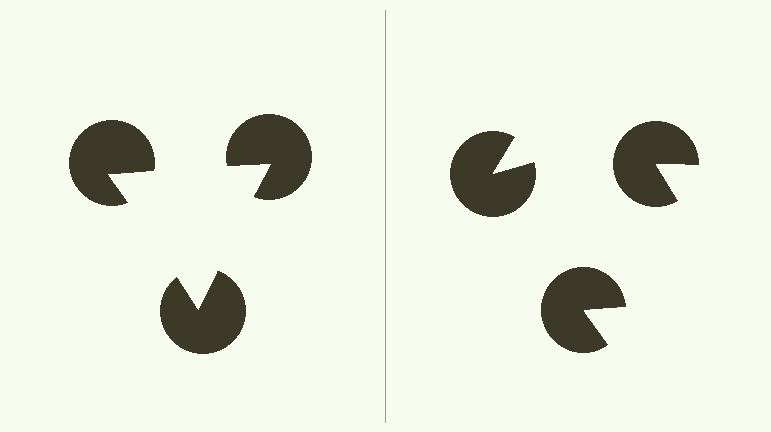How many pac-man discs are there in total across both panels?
6 — 3 on each side.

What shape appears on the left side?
An illusory triangle.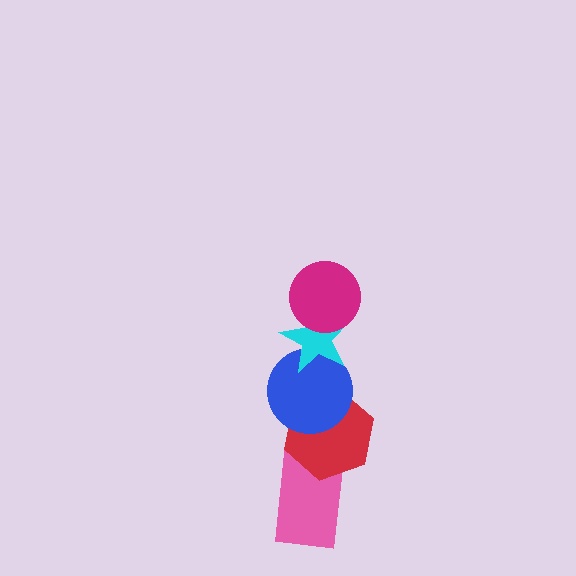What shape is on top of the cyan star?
The magenta circle is on top of the cyan star.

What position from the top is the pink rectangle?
The pink rectangle is 5th from the top.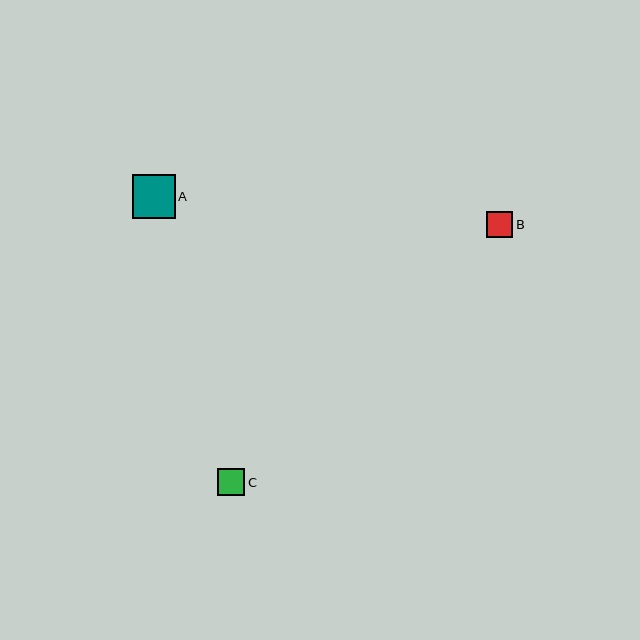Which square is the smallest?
Square B is the smallest with a size of approximately 26 pixels.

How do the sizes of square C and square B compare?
Square C and square B are approximately the same size.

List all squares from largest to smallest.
From largest to smallest: A, C, B.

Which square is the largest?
Square A is the largest with a size of approximately 43 pixels.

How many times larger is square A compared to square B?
Square A is approximately 1.7 times the size of square B.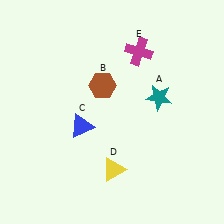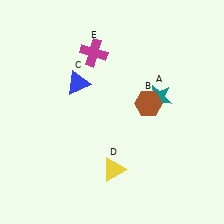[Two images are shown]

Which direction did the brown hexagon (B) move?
The brown hexagon (B) moved right.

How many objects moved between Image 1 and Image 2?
3 objects moved between the two images.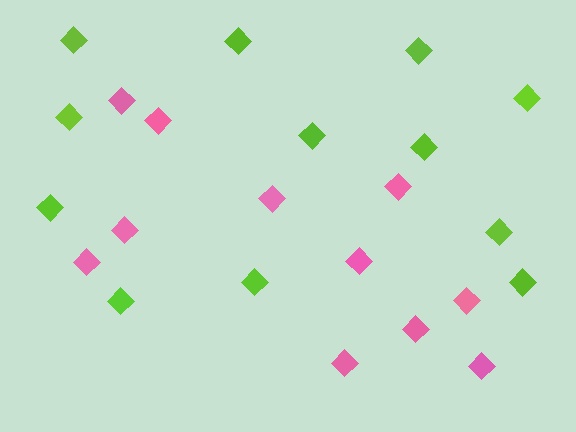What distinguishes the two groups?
There are 2 groups: one group of lime diamonds (12) and one group of pink diamonds (11).